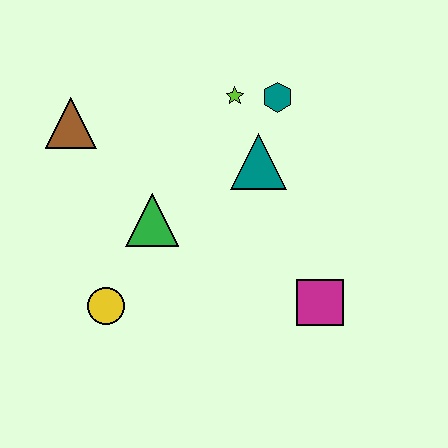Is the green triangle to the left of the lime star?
Yes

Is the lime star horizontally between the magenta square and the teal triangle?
No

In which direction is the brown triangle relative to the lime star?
The brown triangle is to the left of the lime star.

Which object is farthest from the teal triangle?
The yellow circle is farthest from the teal triangle.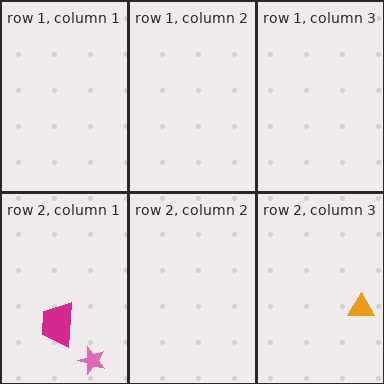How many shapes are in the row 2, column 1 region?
2.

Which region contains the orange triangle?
The row 2, column 3 region.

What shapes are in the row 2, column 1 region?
The pink star, the magenta trapezoid.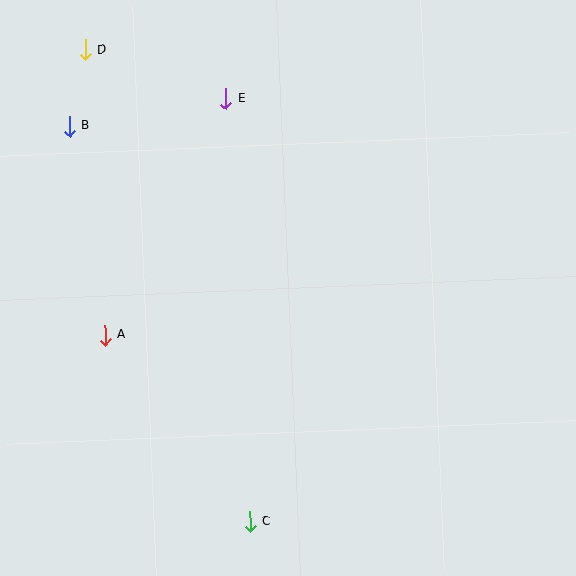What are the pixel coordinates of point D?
Point D is at (85, 50).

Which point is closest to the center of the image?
Point A at (105, 335) is closest to the center.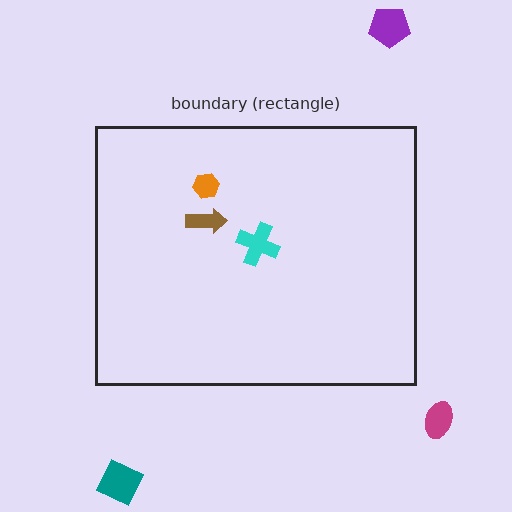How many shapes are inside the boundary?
3 inside, 3 outside.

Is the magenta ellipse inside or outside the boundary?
Outside.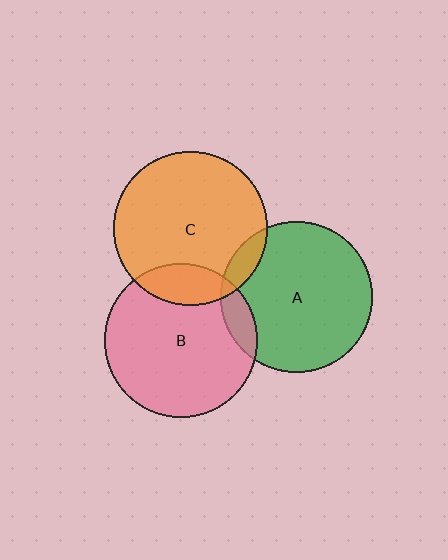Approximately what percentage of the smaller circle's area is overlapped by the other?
Approximately 10%.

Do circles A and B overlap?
Yes.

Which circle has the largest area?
Circle C (orange).